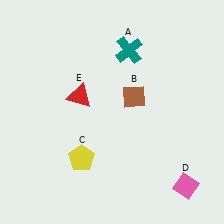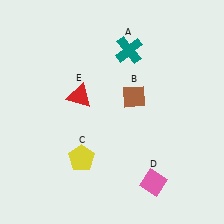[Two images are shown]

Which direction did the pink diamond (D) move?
The pink diamond (D) moved left.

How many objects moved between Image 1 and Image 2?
1 object moved between the two images.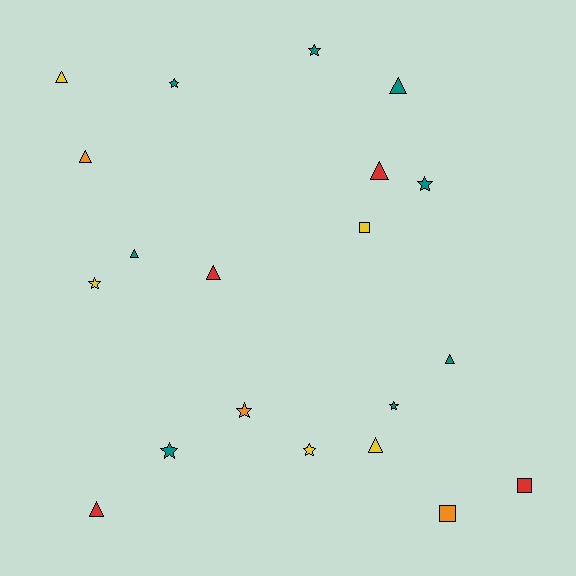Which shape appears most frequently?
Triangle, with 9 objects.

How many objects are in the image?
There are 20 objects.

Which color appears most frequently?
Teal, with 8 objects.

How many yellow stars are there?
There are 2 yellow stars.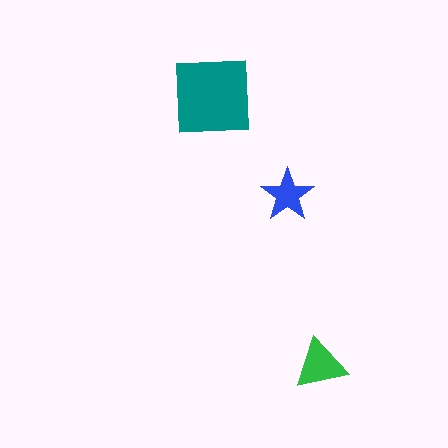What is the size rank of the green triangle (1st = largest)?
2nd.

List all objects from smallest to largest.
The blue star, the green triangle, the teal square.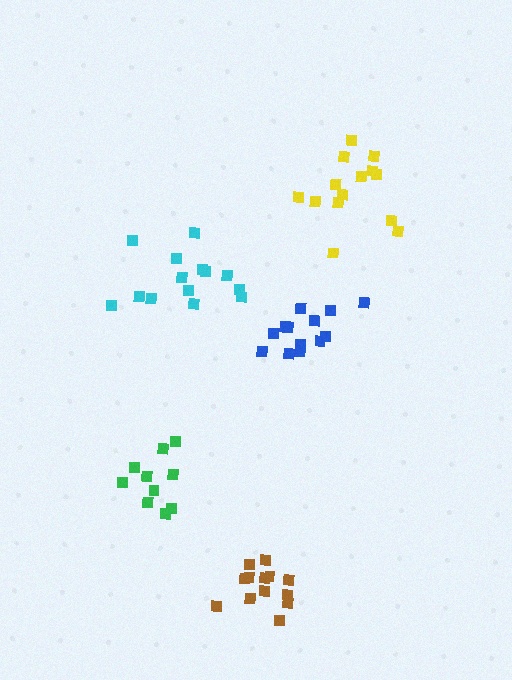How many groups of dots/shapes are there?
There are 5 groups.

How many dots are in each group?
Group 1: 10 dots, Group 2: 13 dots, Group 3: 13 dots, Group 4: 14 dots, Group 5: 14 dots (64 total).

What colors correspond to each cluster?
The clusters are colored: green, blue, brown, yellow, cyan.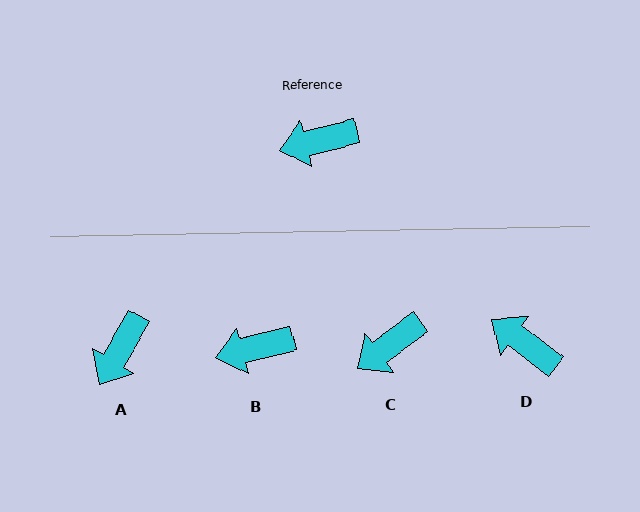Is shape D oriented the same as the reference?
No, it is off by about 51 degrees.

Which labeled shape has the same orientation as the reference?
B.